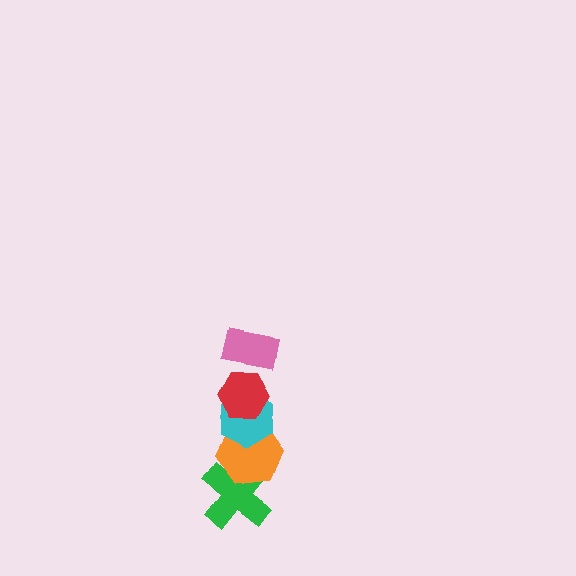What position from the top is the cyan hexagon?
The cyan hexagon is 3rd from the top.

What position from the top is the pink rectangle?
The pink rectangle is 1st from the top.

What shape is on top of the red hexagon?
The pink rectangle is on top of the red hexagon.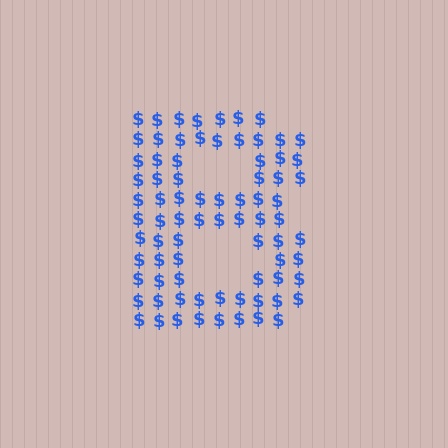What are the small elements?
The small elements are dollar signs.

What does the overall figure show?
The overall figure shows the letter B.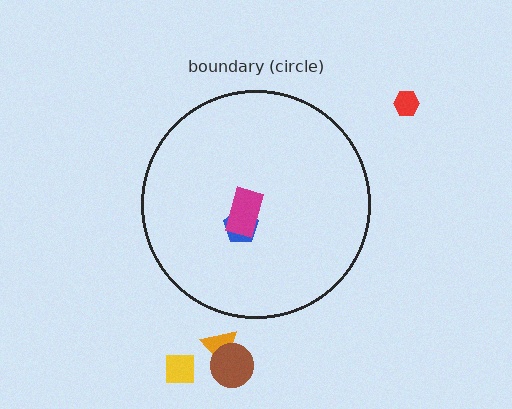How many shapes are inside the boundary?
2 inside, 4 outside.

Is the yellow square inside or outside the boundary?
Outside.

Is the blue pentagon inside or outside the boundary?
Inside.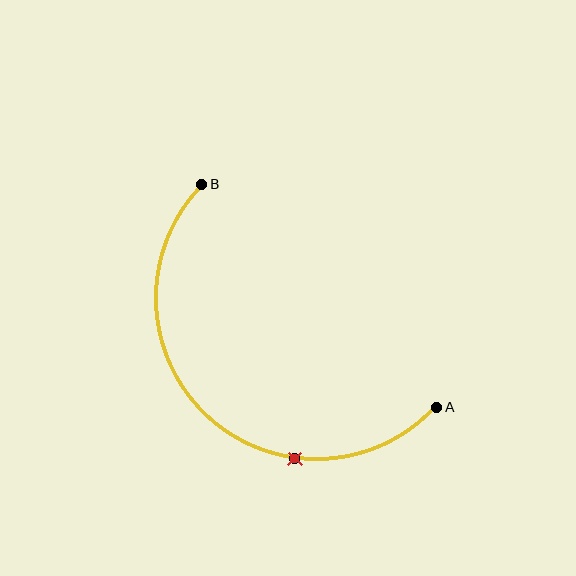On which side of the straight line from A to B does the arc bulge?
The arc bulges below and to the left of the straight line connecting A and B.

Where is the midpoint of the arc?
The arc midpoint is the point on the curve farthest from the straight line joining A and B. It sits below and to the left of that line.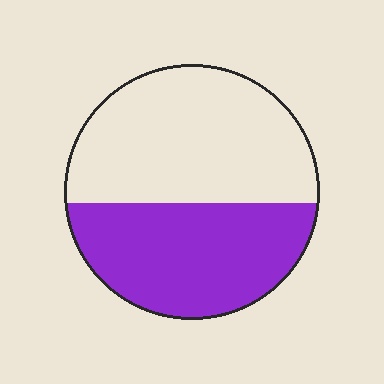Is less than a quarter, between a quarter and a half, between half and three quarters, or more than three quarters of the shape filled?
Between a quarter and a half.